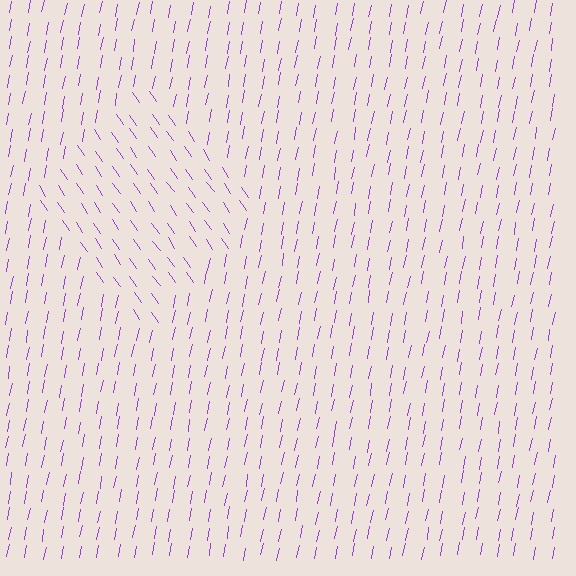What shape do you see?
I see a diamond.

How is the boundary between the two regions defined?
The boundary is defined purely by a change in line orientation (approximately 45 degrees difference). All lines are the same color and thickness.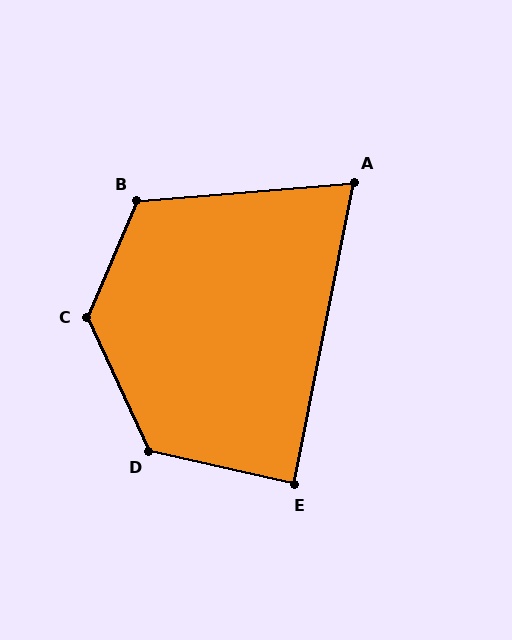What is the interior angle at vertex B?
Approximately 118 degrees (obtuse).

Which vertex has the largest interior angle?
C, at approximately 132 degrees.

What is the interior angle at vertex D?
Approximately 128 degrees (obtuse).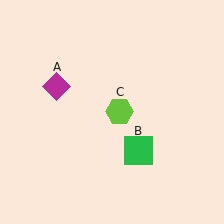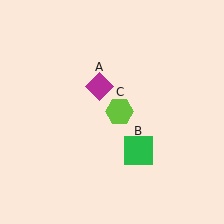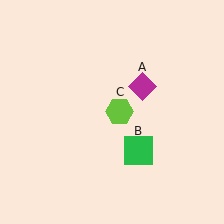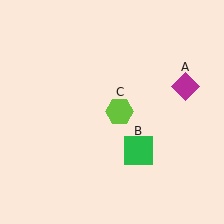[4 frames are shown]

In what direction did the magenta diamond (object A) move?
The magenta diamond (object A) moved right.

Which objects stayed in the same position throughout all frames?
Green square (object B) and lime hexagon (object C) remained stationary.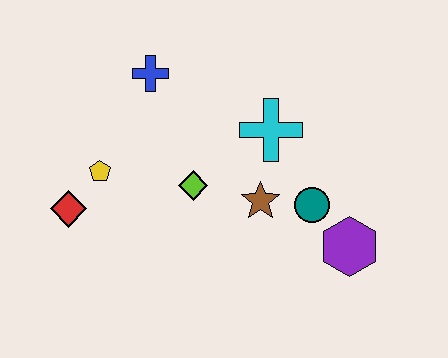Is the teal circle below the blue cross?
Yes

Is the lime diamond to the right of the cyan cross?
No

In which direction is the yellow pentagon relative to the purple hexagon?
The yellow pentagon is to the left of the purple hexagon.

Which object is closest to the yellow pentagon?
The red diamond is closest to the yellow pentagon.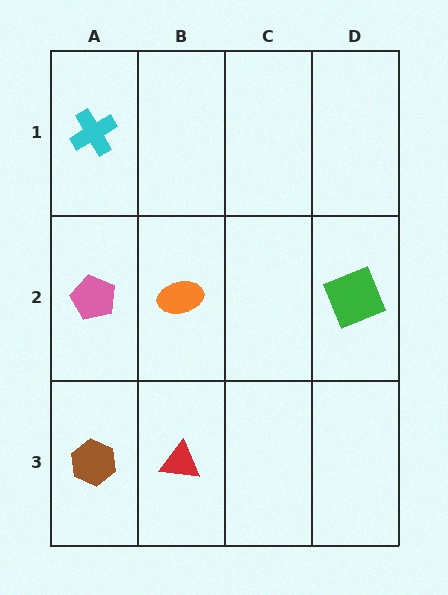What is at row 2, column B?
An orange ellipse.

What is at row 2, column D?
A green square.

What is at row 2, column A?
A pink pentagon.